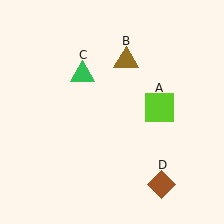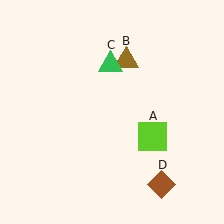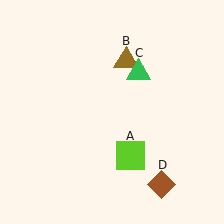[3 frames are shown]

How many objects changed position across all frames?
2 objects changed position: lime square (object A), green triangle (object C).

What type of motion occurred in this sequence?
The lime square (object A), green triangle (object C) rotated clockwise around the center of the scene.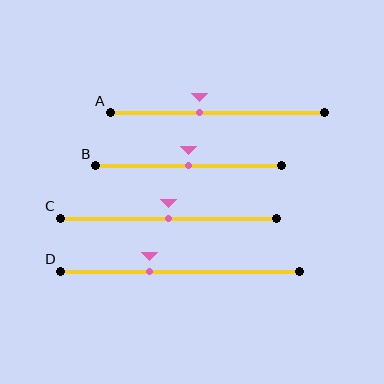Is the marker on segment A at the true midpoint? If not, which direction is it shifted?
No, the marker on segment A is shifted to the left by about 8% of the segment length.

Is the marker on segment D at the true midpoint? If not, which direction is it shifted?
No, the marker on segment D is shifted to the left by about 13% of the segment length.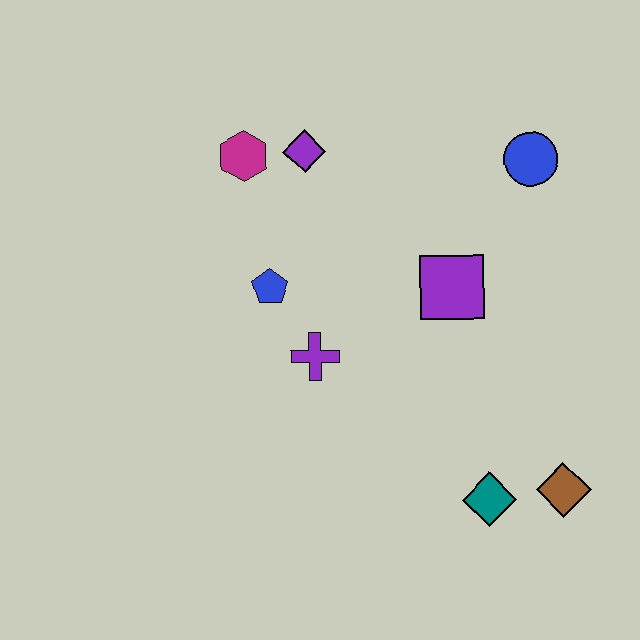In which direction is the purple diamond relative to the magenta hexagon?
The purple diamond is to the right of the magenta hexagon.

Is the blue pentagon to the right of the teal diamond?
No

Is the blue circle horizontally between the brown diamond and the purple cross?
Yes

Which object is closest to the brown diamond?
The teal diamond is closest to the brown diamond.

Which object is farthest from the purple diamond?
The brown diamond is farthest from the purple diamond.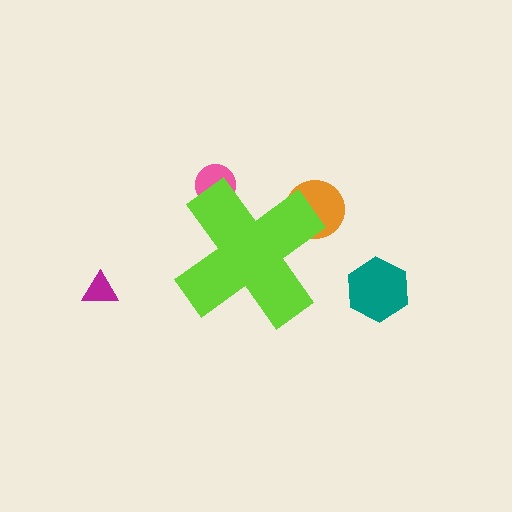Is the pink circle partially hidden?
Yes, the pink circle is partially hidden behind the lime cross.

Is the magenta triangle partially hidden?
No, the magenta triangle is fully visible.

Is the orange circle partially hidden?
Yes, the orange circle is partially hidden behind the lime cross.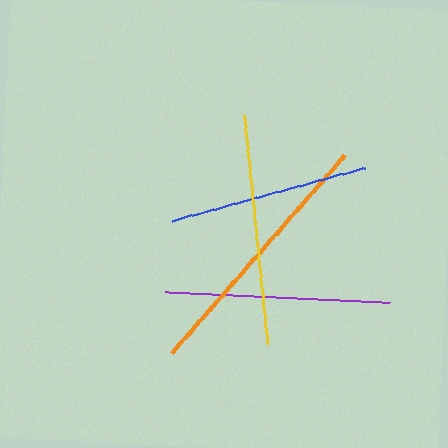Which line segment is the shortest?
The blue line is the shortest at approximately 200 pixels.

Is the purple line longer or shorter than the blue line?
The purple line is longer than the blue line.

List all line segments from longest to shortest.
From longest to shortest: orange, yellow, purple, blue.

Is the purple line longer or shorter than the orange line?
The orange line is longer than the purple line.